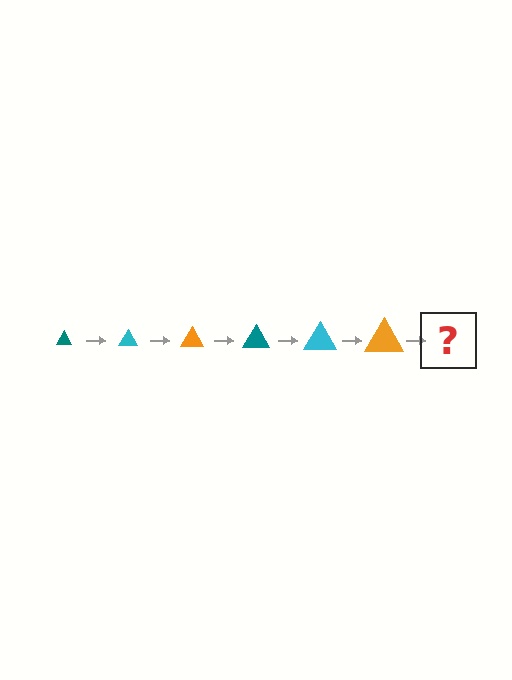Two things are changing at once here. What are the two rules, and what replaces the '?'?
The two rules are that the triangle grows larger each step and the color cycles through teal, cyan, and orange. The '?' should be a teal triangle, larger than the previous one.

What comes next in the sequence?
The next element should be a teal triangle, larger than the previous one.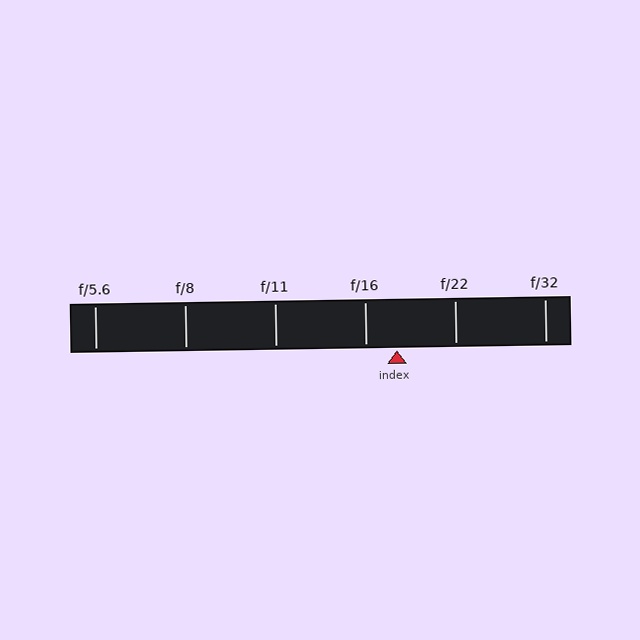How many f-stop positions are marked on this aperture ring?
There are 6 f-stop positions marked.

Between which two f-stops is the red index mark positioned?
The index mark is between f/16 and f/22.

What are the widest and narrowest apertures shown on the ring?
The widest aperture shown is f/5.6 and the narrowest is f/32.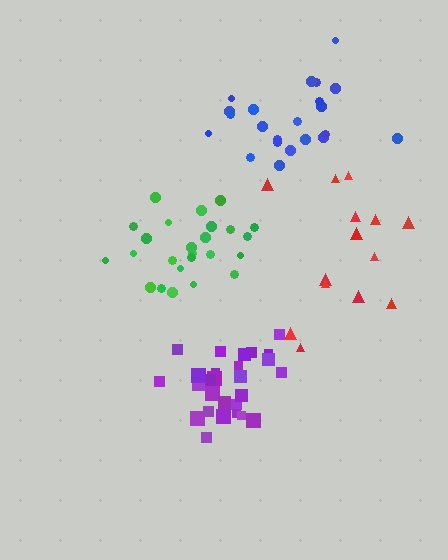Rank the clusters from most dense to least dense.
purple, green, blue, red.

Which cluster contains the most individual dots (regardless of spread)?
Purple (27).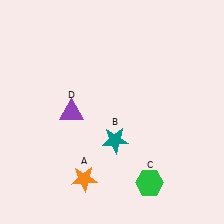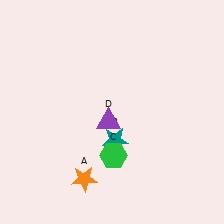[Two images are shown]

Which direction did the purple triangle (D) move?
The purple triangle (D) moved right.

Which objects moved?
The objects that moved are: the green hexagon (C), the purple triangle (D).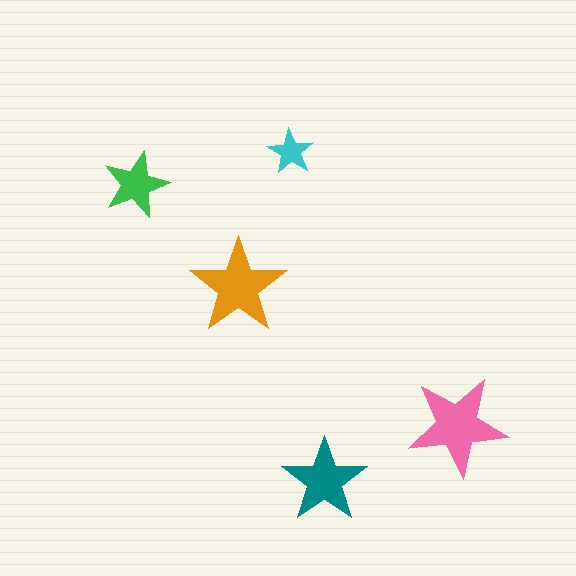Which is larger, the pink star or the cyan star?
The pink one.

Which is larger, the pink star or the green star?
The pink one.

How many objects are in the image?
There are 5 objects in the image.